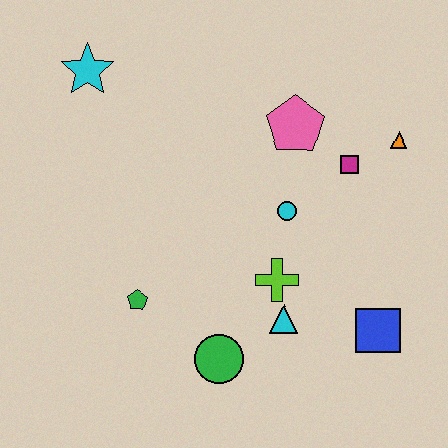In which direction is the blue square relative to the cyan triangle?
The blue square is to the right of the cyan triangle.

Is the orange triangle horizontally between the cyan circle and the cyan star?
No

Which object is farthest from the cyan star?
The blue square is farthest from the cyan star.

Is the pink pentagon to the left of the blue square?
Yes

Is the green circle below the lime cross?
Yes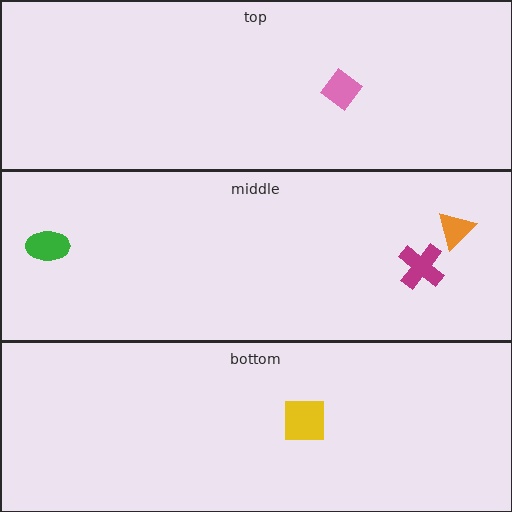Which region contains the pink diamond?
The top region.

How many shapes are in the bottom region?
1.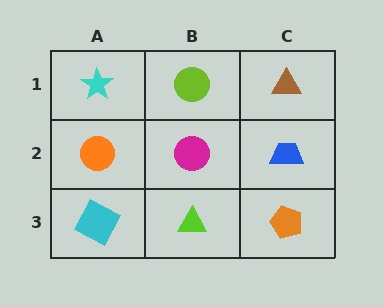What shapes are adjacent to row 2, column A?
A cyan star (row 1, column A), a cyan square (row 3, column A), a magenta circle (row 2, column B).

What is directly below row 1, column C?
A blue trapezoid.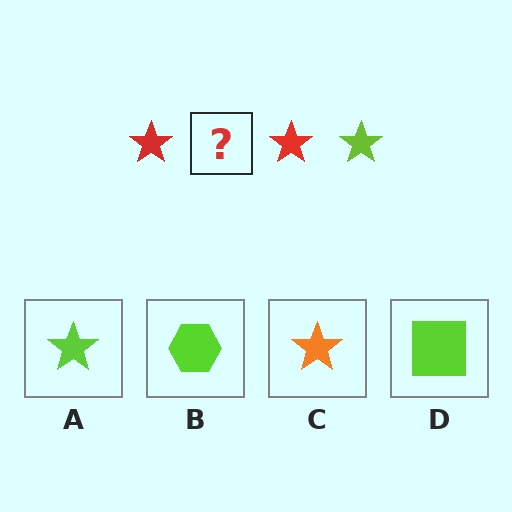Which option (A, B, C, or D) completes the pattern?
A.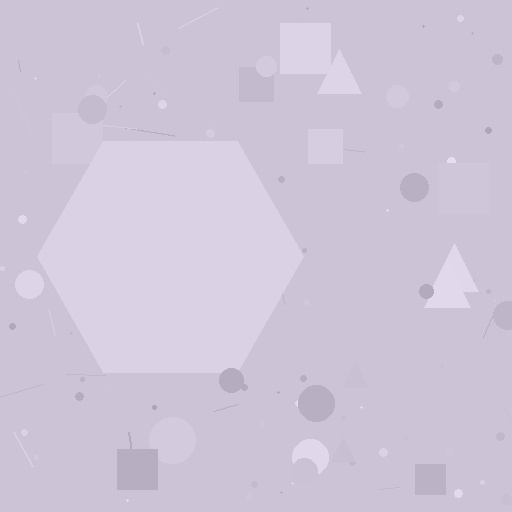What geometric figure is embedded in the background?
A hexagon is embedded in the background.